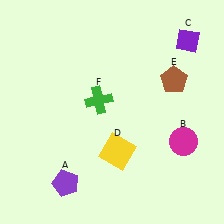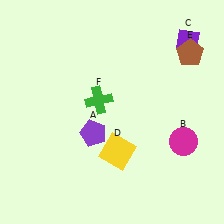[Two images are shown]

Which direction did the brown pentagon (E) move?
The brown pentagon (E) moved up.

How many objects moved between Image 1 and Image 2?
2 objects moved between the two images.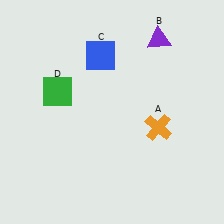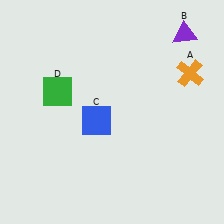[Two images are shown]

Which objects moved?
The objects that moved are: the orange cross (A), the purple triangle (B), the blue square (C).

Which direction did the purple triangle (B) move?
The purple triangle (B) moved right.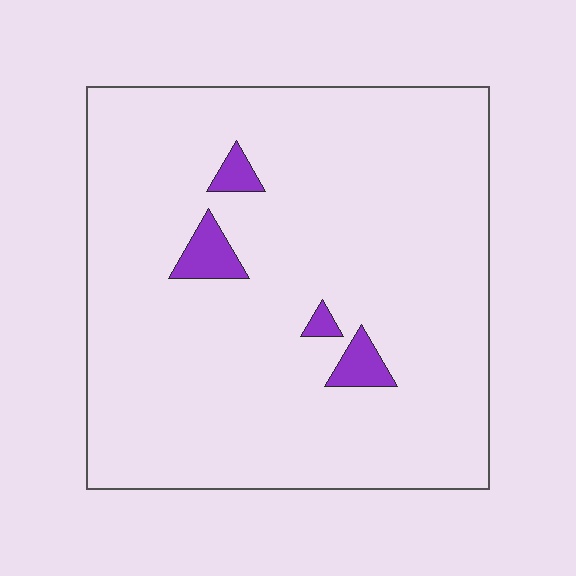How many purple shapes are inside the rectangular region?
4.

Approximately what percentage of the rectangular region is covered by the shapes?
Approximately 5%.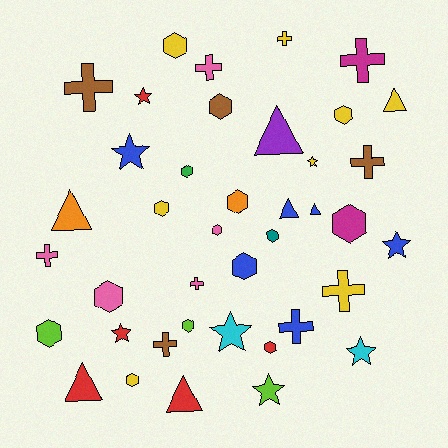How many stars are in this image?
There are 8 stars.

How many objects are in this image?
There are 40 objects.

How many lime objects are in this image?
There are 3 lime objects.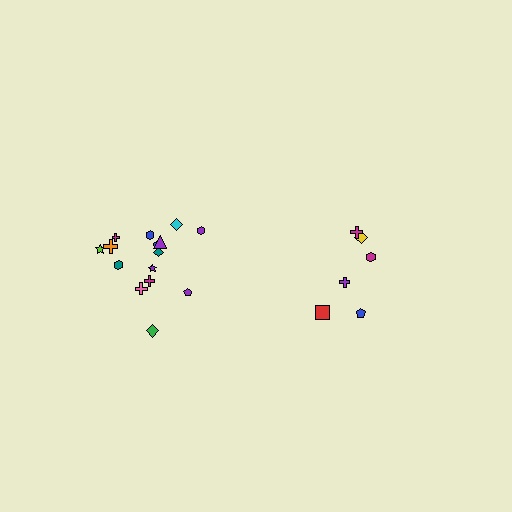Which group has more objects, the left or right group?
The left group.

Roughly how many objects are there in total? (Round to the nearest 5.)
Roughly 20 objects in total.